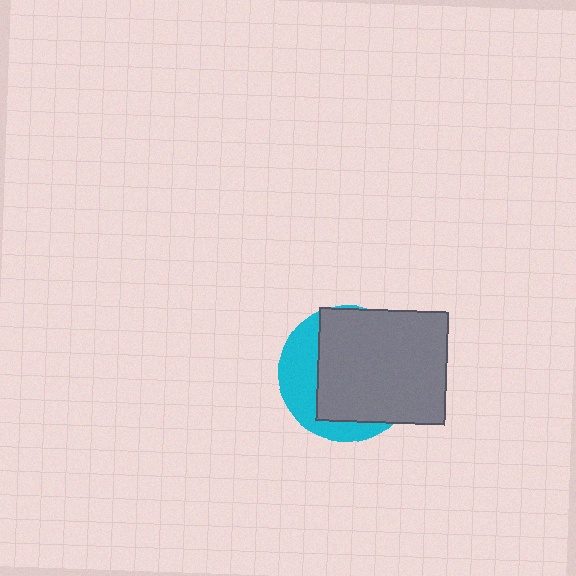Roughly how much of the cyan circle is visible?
A small part of it is visible (roughly 32%).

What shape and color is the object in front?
The object in front is a gray rectangle.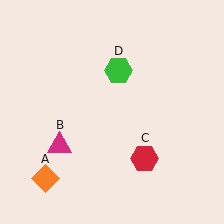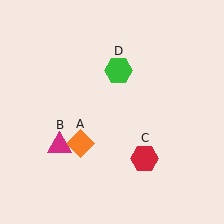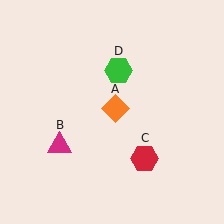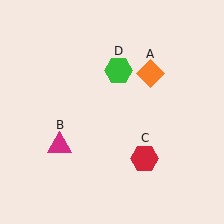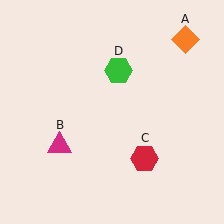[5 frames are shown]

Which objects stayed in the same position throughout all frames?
Magenta triangle (object B) and red hexagon (object C) and green hexagon (object D) remained stationary.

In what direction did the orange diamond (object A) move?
The orange diamond (object A) moved up and to the right.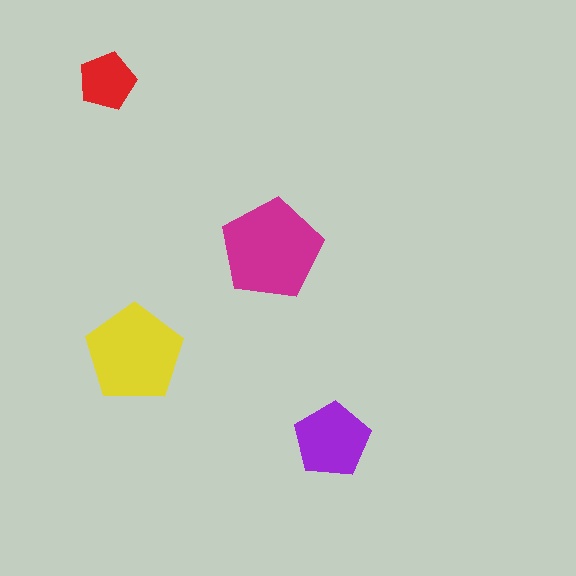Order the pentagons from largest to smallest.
the magenta one, the yellow one, the purple one, the red one.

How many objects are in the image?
There are 4 objects in the image.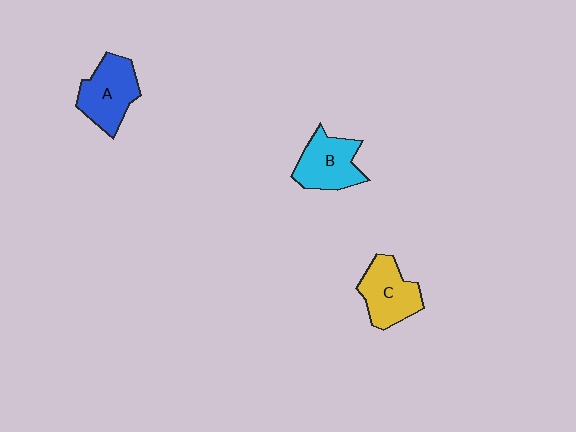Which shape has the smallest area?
Shape C (yellow).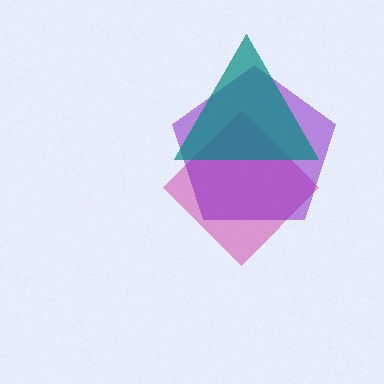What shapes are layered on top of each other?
The layered shapes are: a magenta diamond, a purple pentagon, a teal triangle.